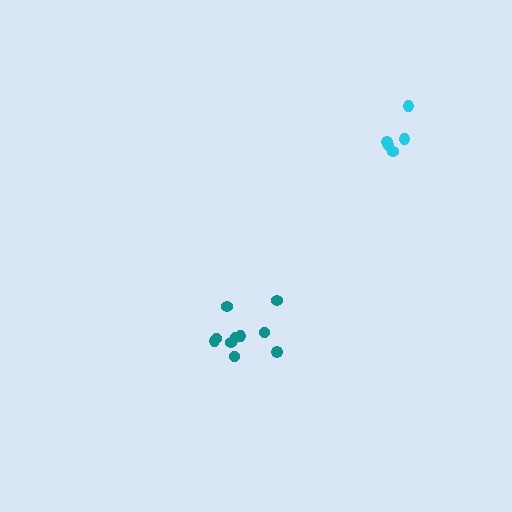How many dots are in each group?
Group 1: 10 dots, Group 2: 5 dots (15 total).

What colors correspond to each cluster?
The clusters are colored: teal, cyan.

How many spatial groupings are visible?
There are 2 spatial groupings.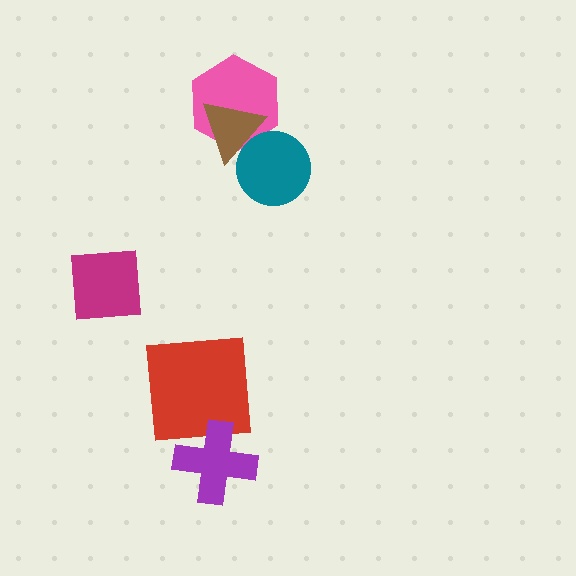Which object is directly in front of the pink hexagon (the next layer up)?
The brown triangle is directly in front of the pink hexagon.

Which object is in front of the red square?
The purple cross is in front of the red square.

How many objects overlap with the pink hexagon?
2 objects overlap with the pink hexagon.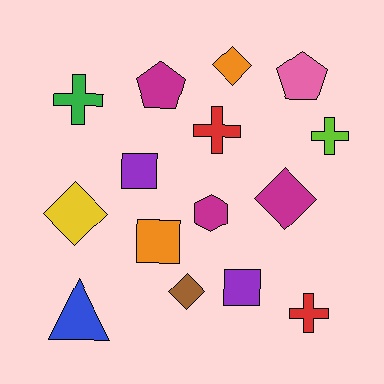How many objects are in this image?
There are 15 objects.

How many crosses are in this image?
There are 4 crosses.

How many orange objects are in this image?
There are 2 orange objects.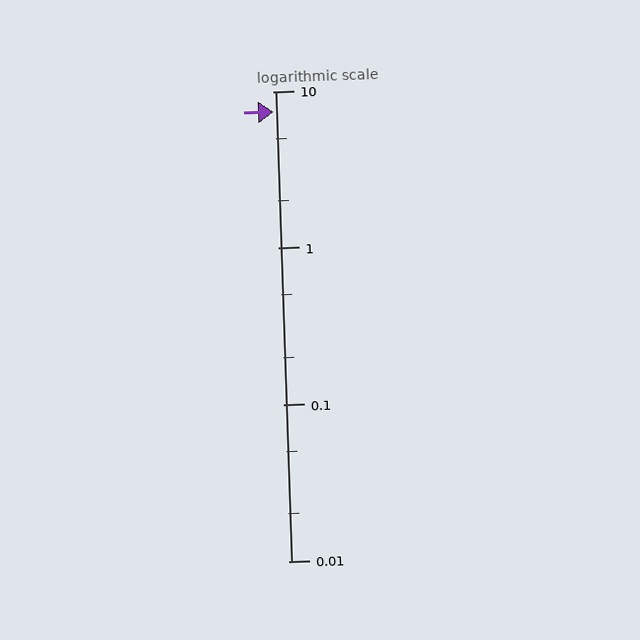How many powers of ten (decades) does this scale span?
The scale spans 3 decades, from 0.01 to 10.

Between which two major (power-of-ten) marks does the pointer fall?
The pointer is between 1 and 10.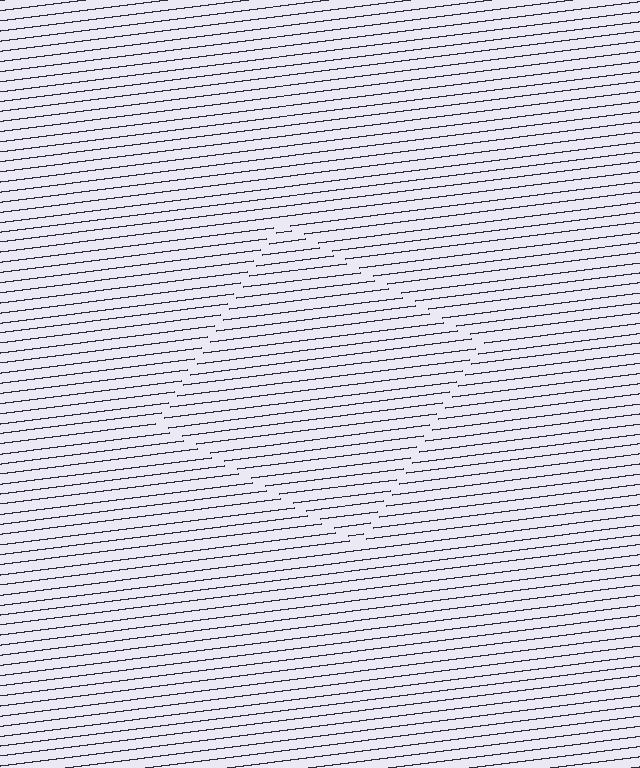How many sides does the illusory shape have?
4 sides — the line-ends trace a square.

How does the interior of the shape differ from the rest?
The interior of the shape contains the same grating, shifted by half a period — the contour is defined by the phase discontinuity where line-ends from the inner and outer gratings abut.